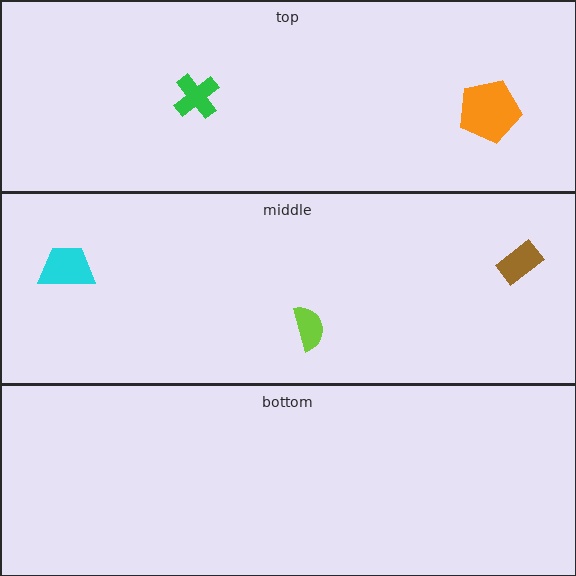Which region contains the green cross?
The top region.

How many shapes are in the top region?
2.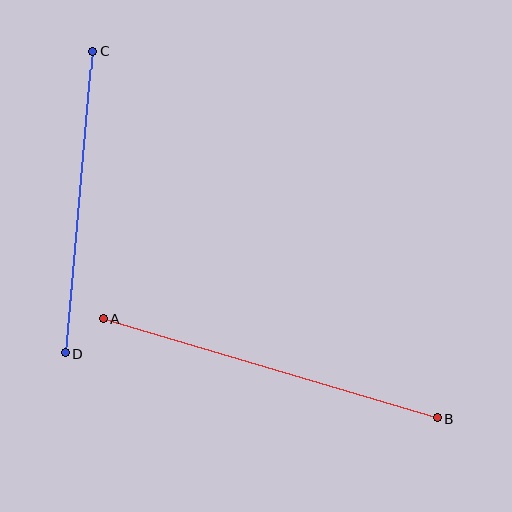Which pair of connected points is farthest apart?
Points A and B are farthest apart.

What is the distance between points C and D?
The distance is approximately 304 pixels.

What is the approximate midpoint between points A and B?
The midpoint is at approximately (270, 368) pixels.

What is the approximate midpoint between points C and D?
The midpoint is at approximately (79, 202) pixels.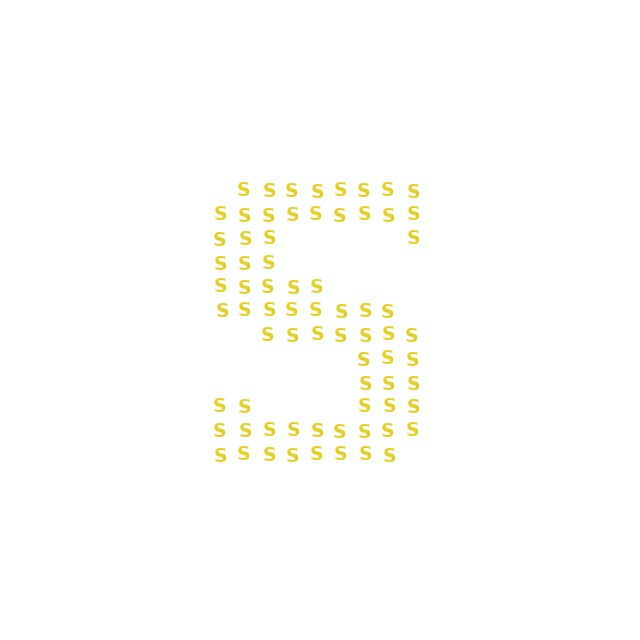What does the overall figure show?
The overall figure shows the letter S.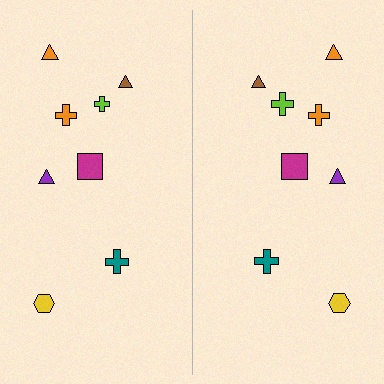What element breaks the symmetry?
The lime cross on the right side has a different size than its mirror counterpart.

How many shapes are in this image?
There are 16 shapes in this image.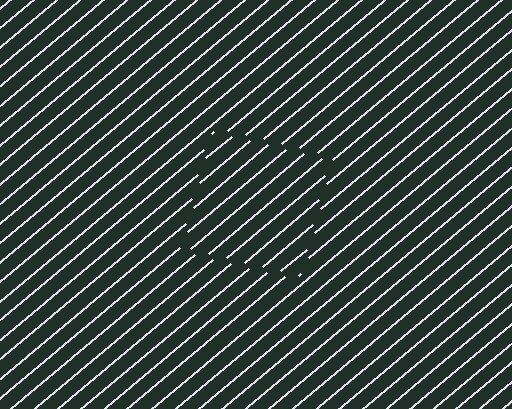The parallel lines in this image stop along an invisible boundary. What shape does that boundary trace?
An illusory square. The interior of the shape contains the same grating, shifted by half a period — the contour is defined by the phase discontinuity where line-ends from the inner and outer gratings abut.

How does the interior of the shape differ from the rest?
The interior of the shape contains the same grating, shifted by half a period — the contour is defined by the phase discontinuity where line-ends from the inner and outer gratings abut.